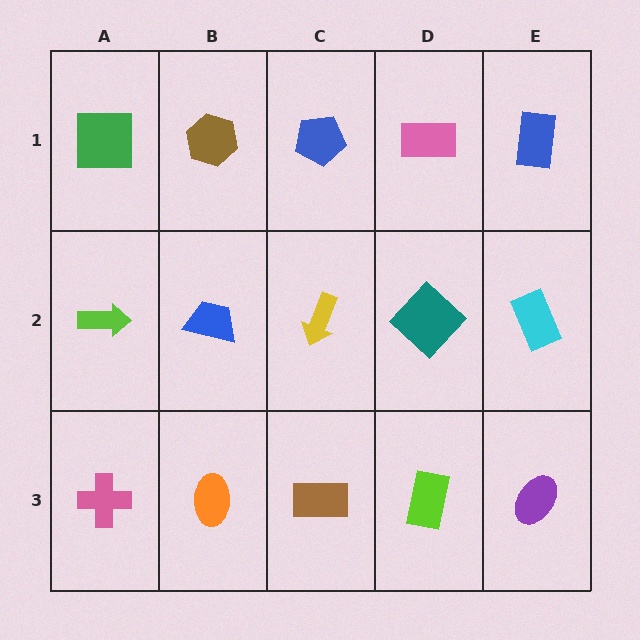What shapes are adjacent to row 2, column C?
A blue pentagon (row 1, column C), a brown rectangle (row 3, column C), a blue trapezoid (row 2, column B), a teal diamond (row 2, column D).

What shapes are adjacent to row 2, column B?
A brown hexagon (row 1, column B), an orange ellipse (row 3, column B), a lime arrow (row 2, column A), a yellow arrow (row 2, column C).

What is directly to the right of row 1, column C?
A pink rectangle.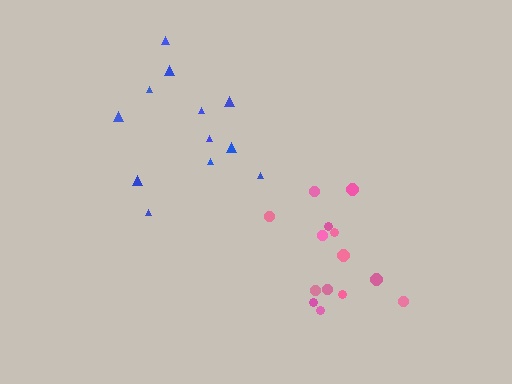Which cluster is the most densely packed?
Pink.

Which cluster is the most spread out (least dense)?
Blue.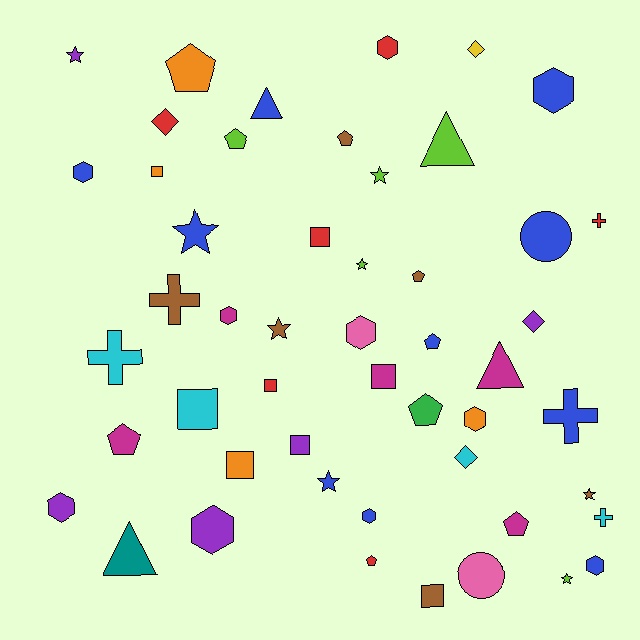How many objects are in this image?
There are 50 objects.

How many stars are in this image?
There are 8 stars.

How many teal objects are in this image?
There is 1 teal object.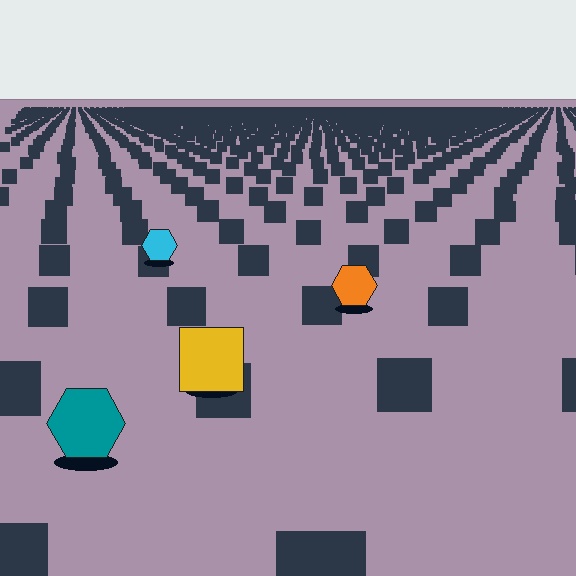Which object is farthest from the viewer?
The cyan hexagon is farthest from the viewer. It appears smaller and the ground texture around it is denser.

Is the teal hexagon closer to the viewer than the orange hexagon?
Yes. The teal hexagon is closer — you can tell from the texture gradient: the ground texture is coarser near it.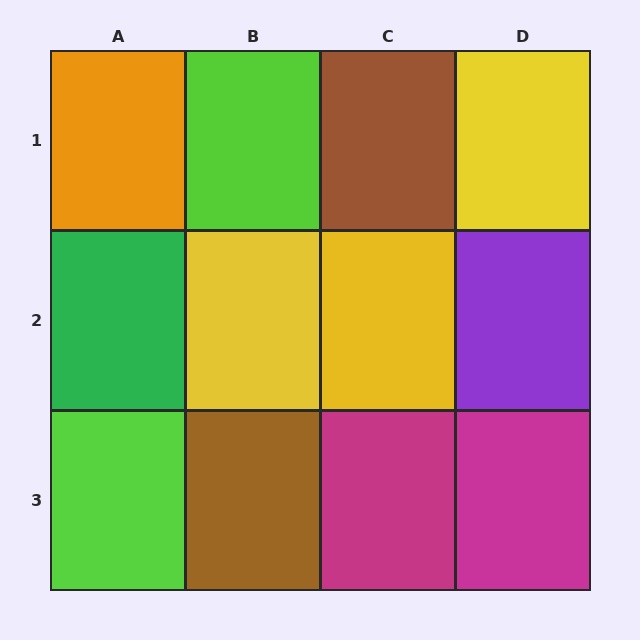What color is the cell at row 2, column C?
Yellow.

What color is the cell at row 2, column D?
Purple.